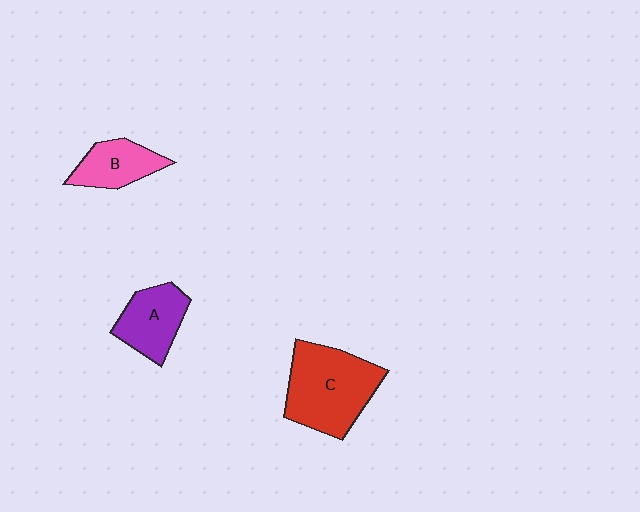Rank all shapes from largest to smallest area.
From largest to smallest: C (red), A (purple), B (pink).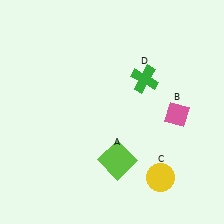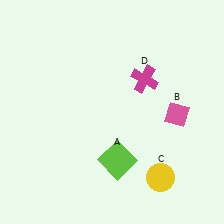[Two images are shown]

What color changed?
The cross (D) changed from green in Image 1 to magenta in Image 2.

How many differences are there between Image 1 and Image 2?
There is 1 difference between the two images.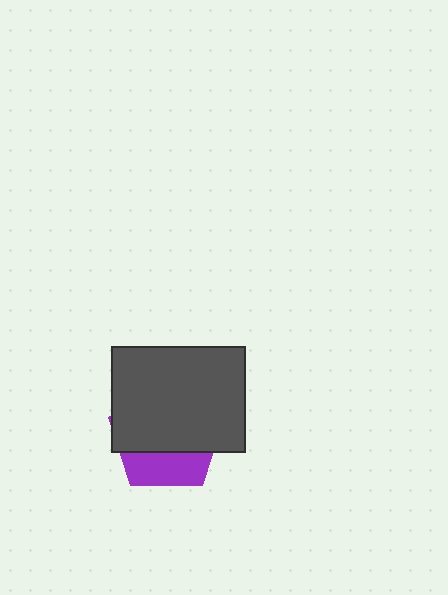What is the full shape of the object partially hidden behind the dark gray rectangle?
The partially hidden object is a purple pentagon.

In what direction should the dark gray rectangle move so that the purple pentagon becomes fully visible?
The dark gray rectangle should move up. That is the shortest direction to clear the overlap and leave the purple pentagon fully visible.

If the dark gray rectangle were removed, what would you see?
You would see the complete purple pentagon.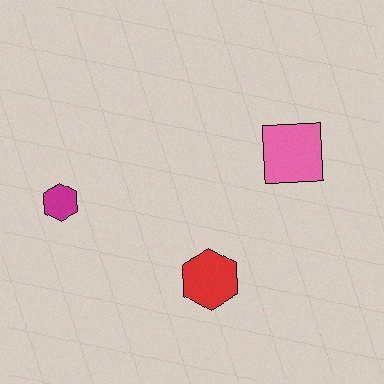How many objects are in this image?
There are 3 objects.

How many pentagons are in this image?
There are no pentagons.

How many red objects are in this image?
There is 1 red object.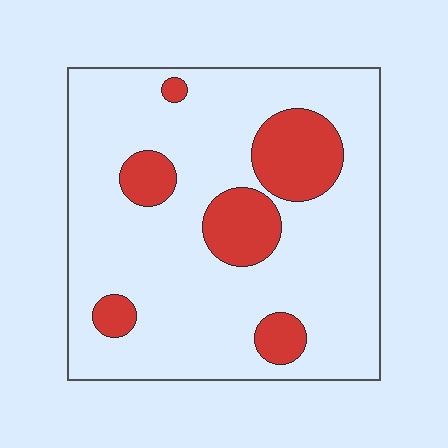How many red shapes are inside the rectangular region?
6.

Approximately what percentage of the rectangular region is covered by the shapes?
Approximately 20%.